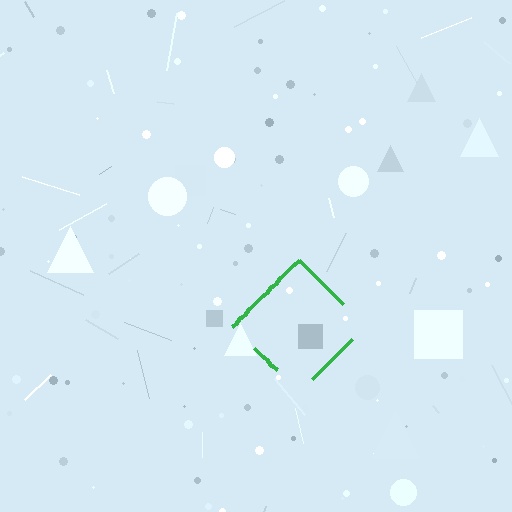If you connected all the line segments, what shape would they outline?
They would outline a diamond.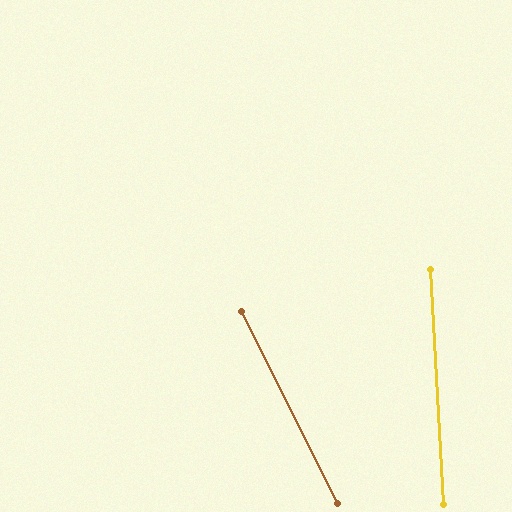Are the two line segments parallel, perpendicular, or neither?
Neither parallel nor perpendicular — they differ by about 24°.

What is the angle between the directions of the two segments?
Approximately 24 degrees.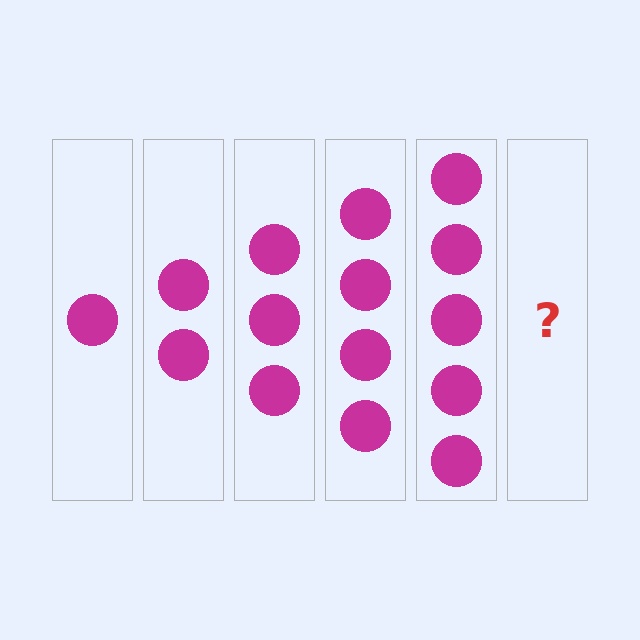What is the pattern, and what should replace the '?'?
The pattern is that each step adds one more circle. The '?' should be 6 circles.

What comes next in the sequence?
The next element should be 6 circles.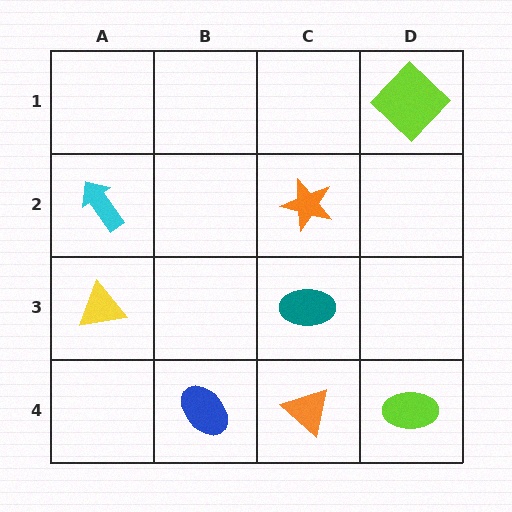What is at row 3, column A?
A yellow triangle.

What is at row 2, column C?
An orange star.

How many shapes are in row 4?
3 shapes.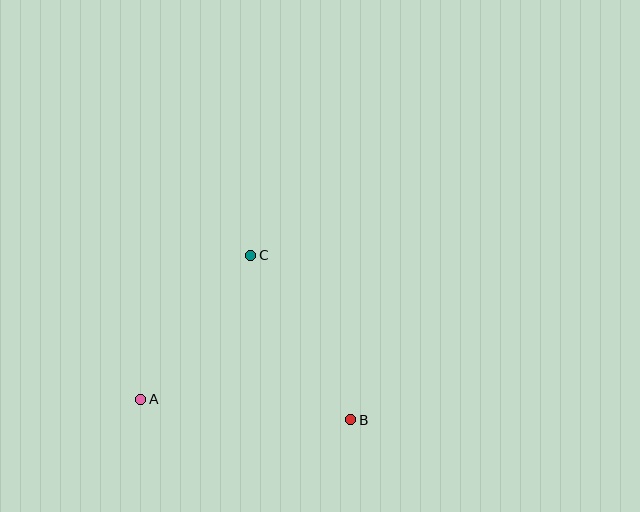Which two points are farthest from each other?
Points A and B are farthest from each other.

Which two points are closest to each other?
Points A and C are closest to each other.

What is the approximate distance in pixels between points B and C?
The distance between B and C is approximately 192 pixels.